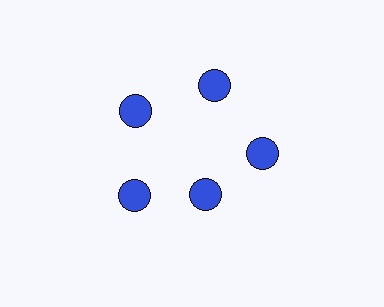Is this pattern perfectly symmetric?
No. The 5 blue circles are arranged in a ring, but one element near the 5 o'clock position is pulled inward toward the center, breaking the 5-fold rotational symmetry.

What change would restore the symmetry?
The symmetry would be restored by moving it outward, back onto the ring so that all 5 circles sit at equal angles and equal distance from the center.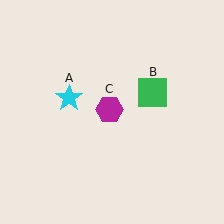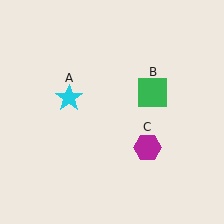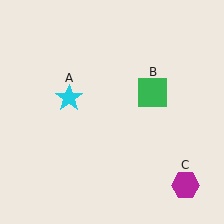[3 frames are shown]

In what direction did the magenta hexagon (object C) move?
The magenta hexagon (object C) moved down and to the right.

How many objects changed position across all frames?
1 object changed position: magenta hexagon (object C).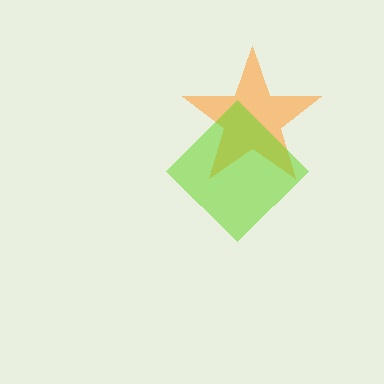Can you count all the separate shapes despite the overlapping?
Yes, there are 2 separate shapes.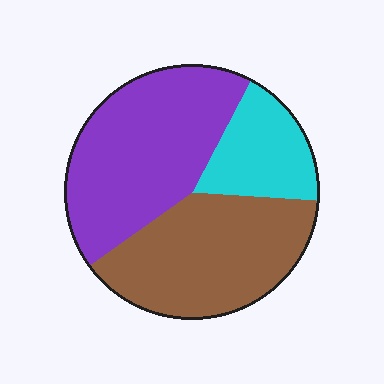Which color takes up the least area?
Cyan, at roughly 20%.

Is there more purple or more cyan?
Purple.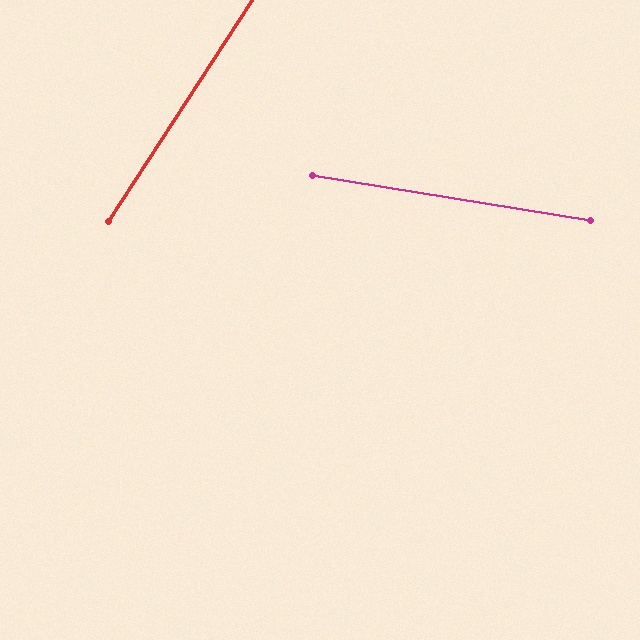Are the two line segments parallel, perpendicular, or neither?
Neither parallel nor perpendicular — they differ by about 66°.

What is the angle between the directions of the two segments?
Approximately 66 degrees.